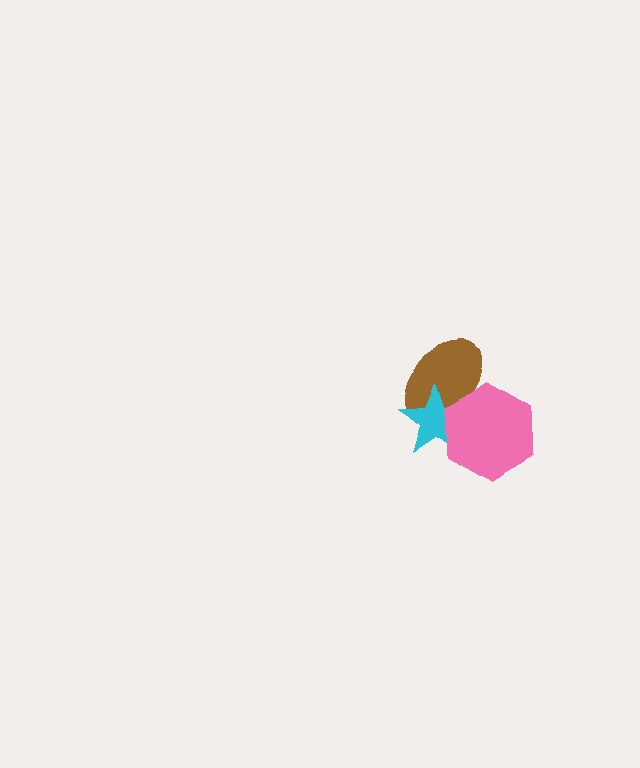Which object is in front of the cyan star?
The pink hexagon is in front of the cyan star.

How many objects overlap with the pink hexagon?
2 objects overlap with the pink hexagon.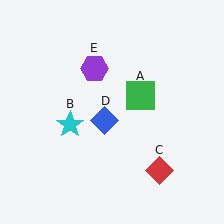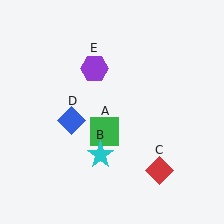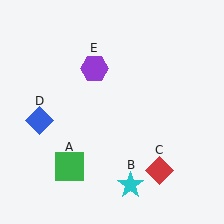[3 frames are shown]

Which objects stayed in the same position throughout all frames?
Red diamond (object C) and purple hexagon (object E) remained stationary.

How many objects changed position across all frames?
3 objects changed position: green square (object A), cyan star (object B), blue diamond (object D).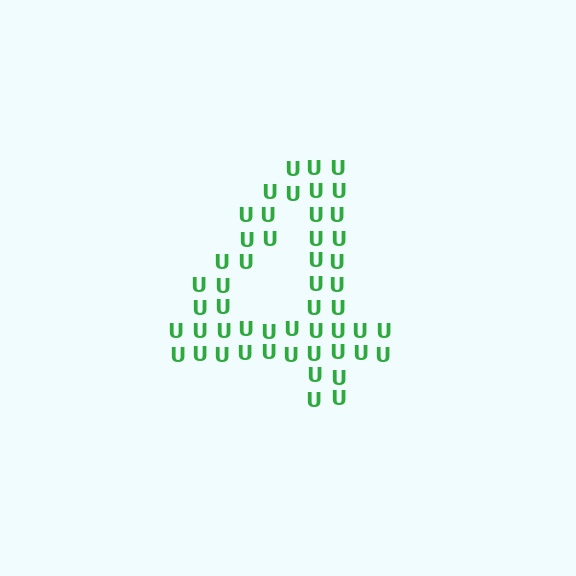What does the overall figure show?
The overall figure shows the digit 4.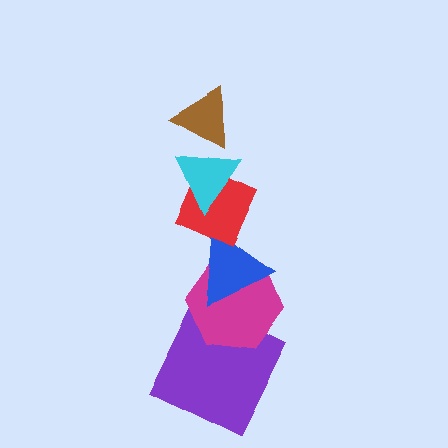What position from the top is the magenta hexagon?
The magenta hexagon is 5th from the top.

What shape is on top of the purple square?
The magenta hexagon is on top of the purple square.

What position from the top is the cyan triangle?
The cyan triangle is 2nd from the top.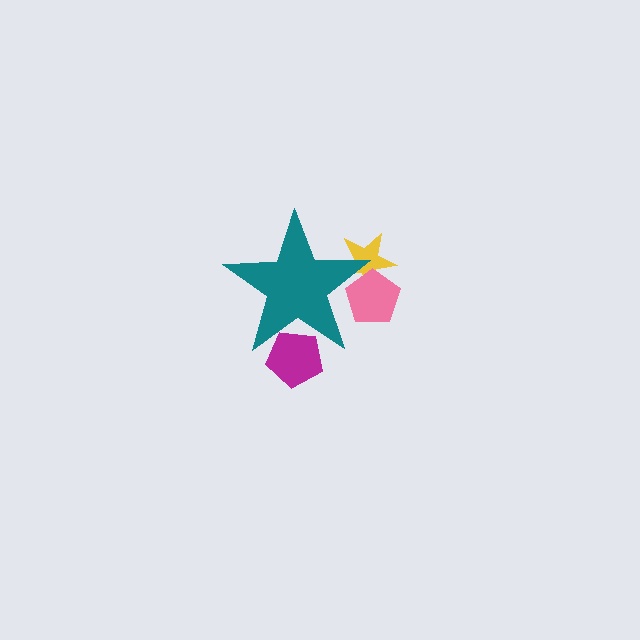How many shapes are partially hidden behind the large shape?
3 shapes are partially hidden.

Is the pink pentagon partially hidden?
Yes, the pink pentagon is partially hidden behind the teal star.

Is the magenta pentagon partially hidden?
Yes, the magenta pentagon is partially hidden behind the teal star.